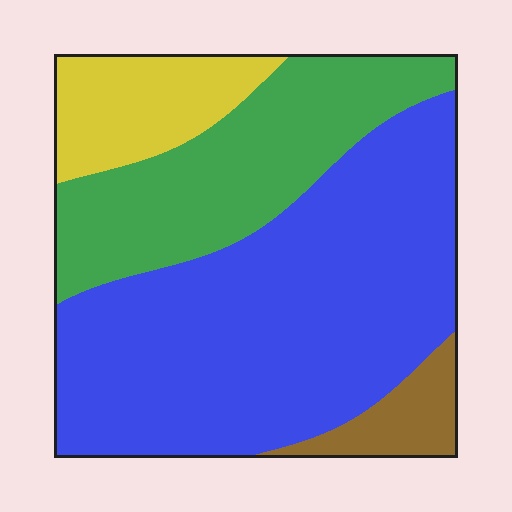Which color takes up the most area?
Blue, at roughly 55%.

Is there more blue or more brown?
Blue.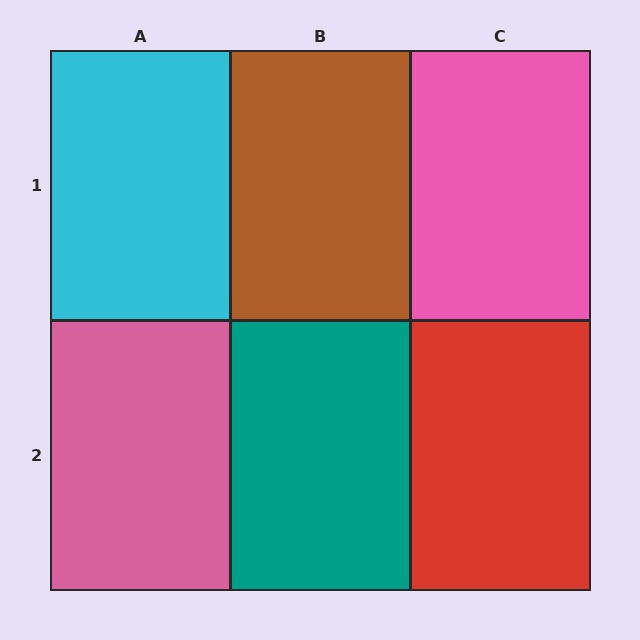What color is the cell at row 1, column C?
Pink.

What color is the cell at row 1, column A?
Cyan.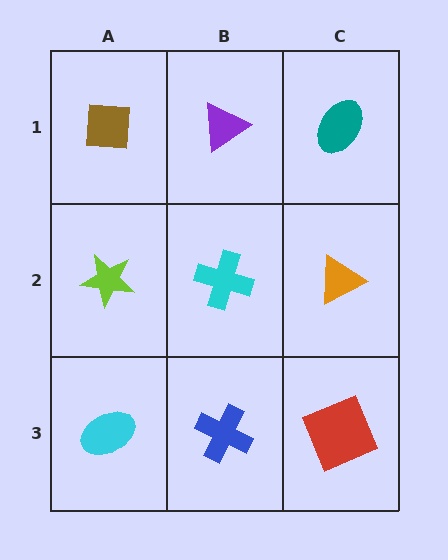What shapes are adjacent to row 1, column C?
An orange triangle (row 2, column C), a purple triangle (row 1, column B).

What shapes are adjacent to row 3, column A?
A lime star (row 2, column A), a blue cross (row 3, column B).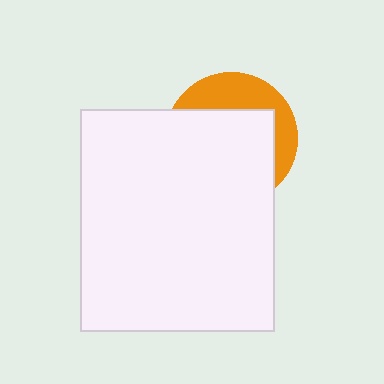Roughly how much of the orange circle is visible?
A small part of it is visible (roughly 33%).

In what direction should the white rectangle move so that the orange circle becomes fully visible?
The white rectangle should move toward the lower-left. That is the shortest direction to clear the overlap and leave the orange circle fully visible.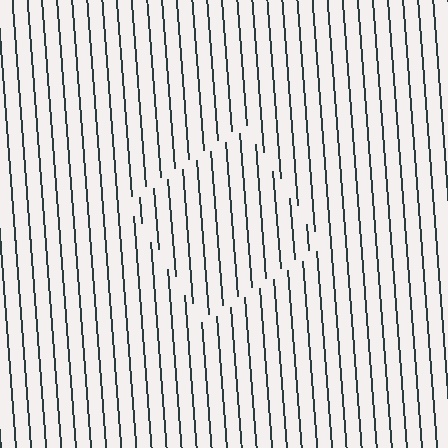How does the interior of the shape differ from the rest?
The interior of the shape contains the same grating, shifted by half a period — the contour is defined by the phase discontinuity where line-ends from the inner and outer gratings abut.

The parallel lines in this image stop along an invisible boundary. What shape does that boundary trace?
An illusory square. The interior of the shape contains the same grating, shifted by half a period — the contour is defined by the phase discontinuity where line-ends from the inner and outer gratings abut.